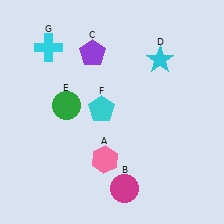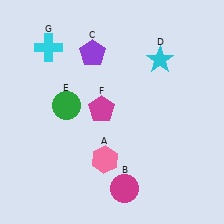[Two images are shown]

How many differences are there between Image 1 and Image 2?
There is 1 difference between the two images.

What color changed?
The pentagon (F) changed from cyan in Image 1 to magenta in Image 2.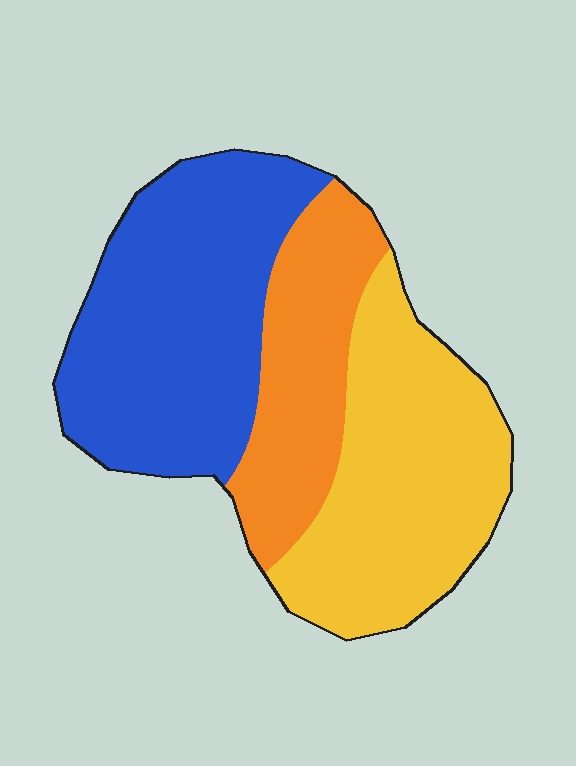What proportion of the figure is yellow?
Yellow takes up between a quarter and a half of the figure.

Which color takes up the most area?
Blue, at roughly 40%.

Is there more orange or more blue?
Blue.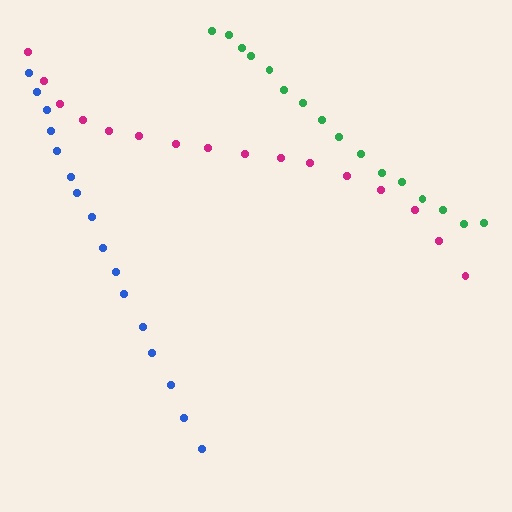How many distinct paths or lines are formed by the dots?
There are 3 distinct paths.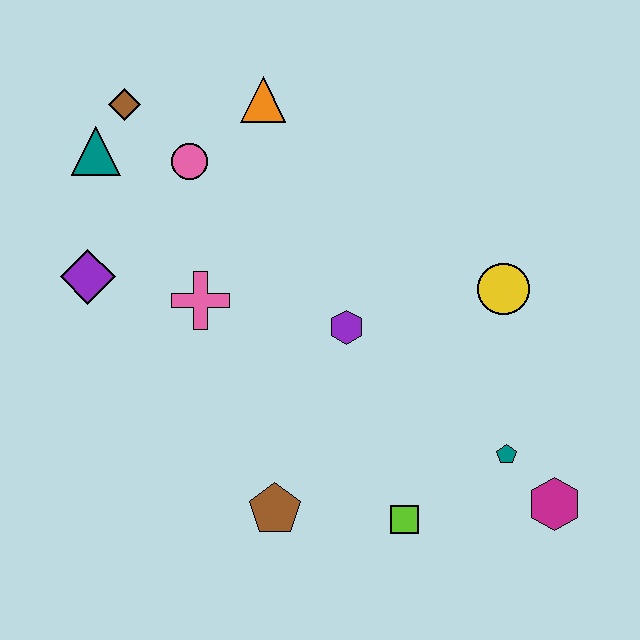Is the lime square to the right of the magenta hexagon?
No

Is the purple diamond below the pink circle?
Yes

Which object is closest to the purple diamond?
The pink cross is closest to the purple diamond.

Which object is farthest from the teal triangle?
The magenta hexagon is farthest from the teal triangle.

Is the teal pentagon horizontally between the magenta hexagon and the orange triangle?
Yes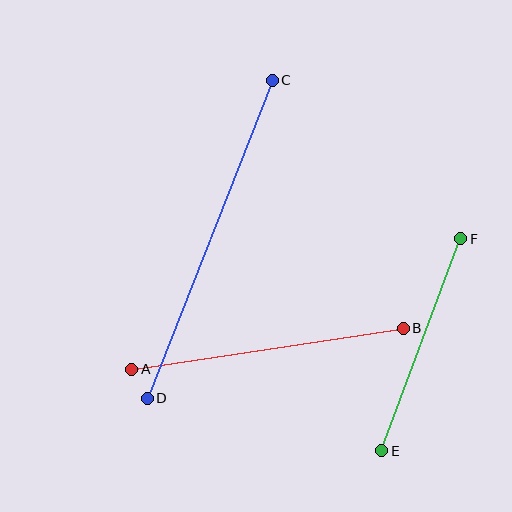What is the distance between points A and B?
The distance is approximately 275 pixels.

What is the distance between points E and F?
The distance is approximately 226 pixels.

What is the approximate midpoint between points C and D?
The midpoint is at approximately (210, 239) pixels.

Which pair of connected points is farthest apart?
Points C and D are farthest apart.